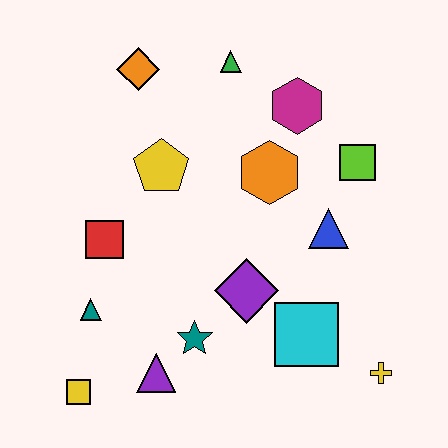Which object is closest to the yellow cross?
The cyan square is closest to the yellow cross.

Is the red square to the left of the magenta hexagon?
Yes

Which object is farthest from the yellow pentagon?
The yellow cross is farthest from the yellow pentagon.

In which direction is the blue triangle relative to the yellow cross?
The blue triangle is above the yellow cross.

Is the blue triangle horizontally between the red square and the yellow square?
No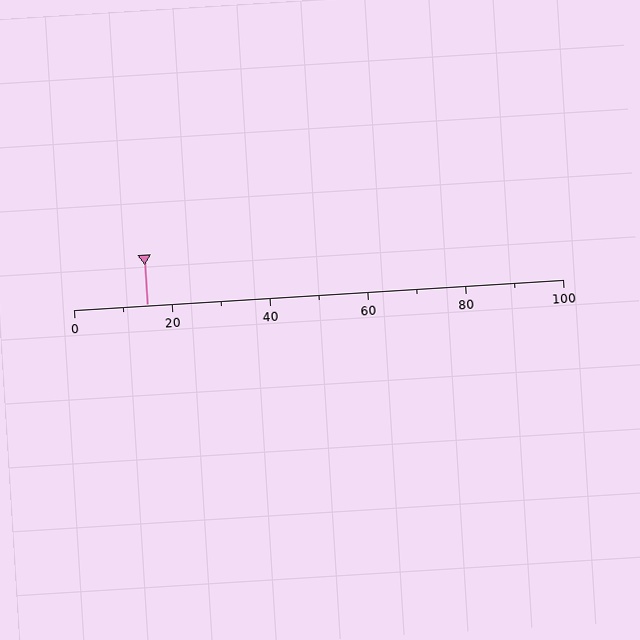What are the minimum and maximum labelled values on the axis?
The axis runs from 0 to 100.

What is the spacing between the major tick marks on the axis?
The major ticks are spaced 20 apart.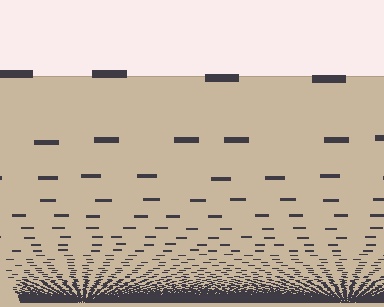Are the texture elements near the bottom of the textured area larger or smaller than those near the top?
Smaller. The gradient is inverted — elements near the bottom are smaller and denser.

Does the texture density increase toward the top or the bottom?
Density increases toward the bottom.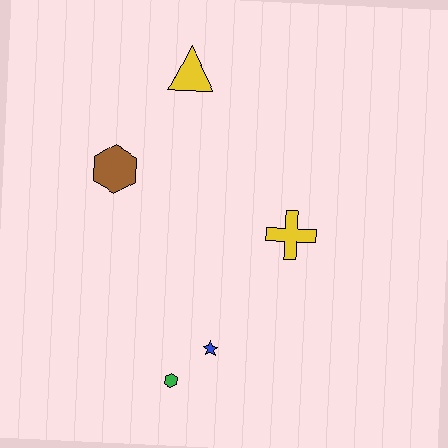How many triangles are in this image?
There is 1 triangle.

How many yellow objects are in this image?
There are 2 yellow objects.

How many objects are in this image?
There are 5 objects.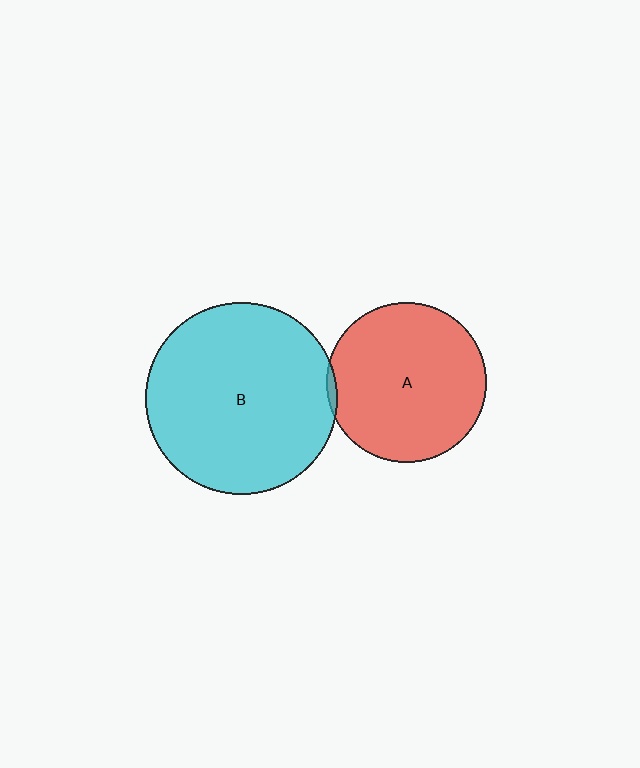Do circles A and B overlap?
Yes.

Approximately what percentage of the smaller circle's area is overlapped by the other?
Approximately 5%.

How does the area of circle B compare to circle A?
Approximately 1.4 times.